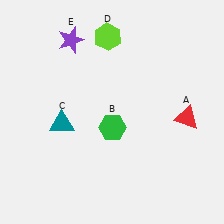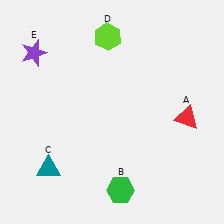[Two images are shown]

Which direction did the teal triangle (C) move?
The teal triangle (C) moved down.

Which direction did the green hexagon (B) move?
The green hexagon (B) moved down.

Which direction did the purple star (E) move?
The purple star (E) moved left.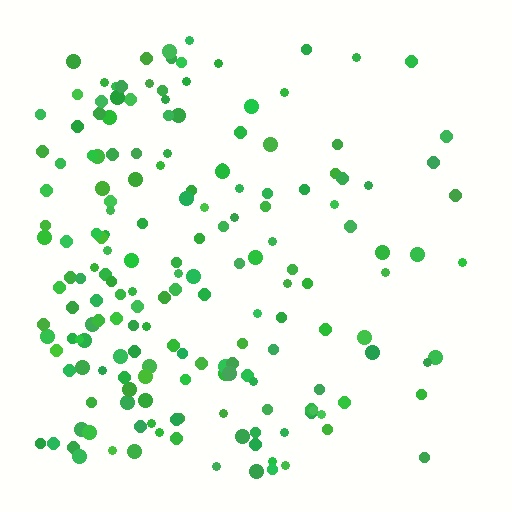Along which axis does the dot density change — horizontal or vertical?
Horizontal.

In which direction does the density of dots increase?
From right to left, with the left side densest.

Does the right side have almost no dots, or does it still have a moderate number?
Still a moderate number, just noticeably fewer than the left.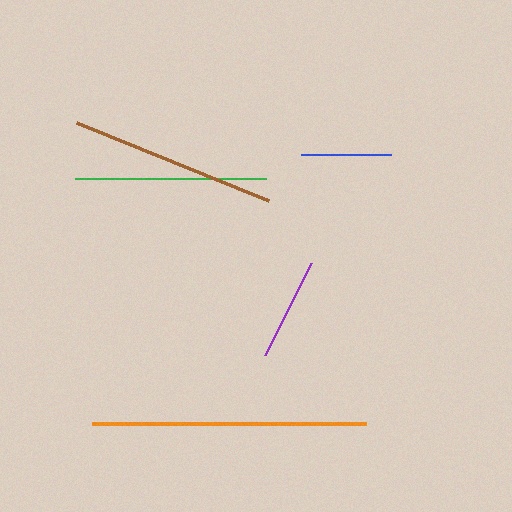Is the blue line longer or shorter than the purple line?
The purple line is longer than the blue line.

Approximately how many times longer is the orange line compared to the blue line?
The orange line is approximately 3.1 times the length of the blue line.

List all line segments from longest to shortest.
From longest to shortest: orange, brown, green, purple, blue.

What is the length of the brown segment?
The brown segment is approximately 207 pixels long.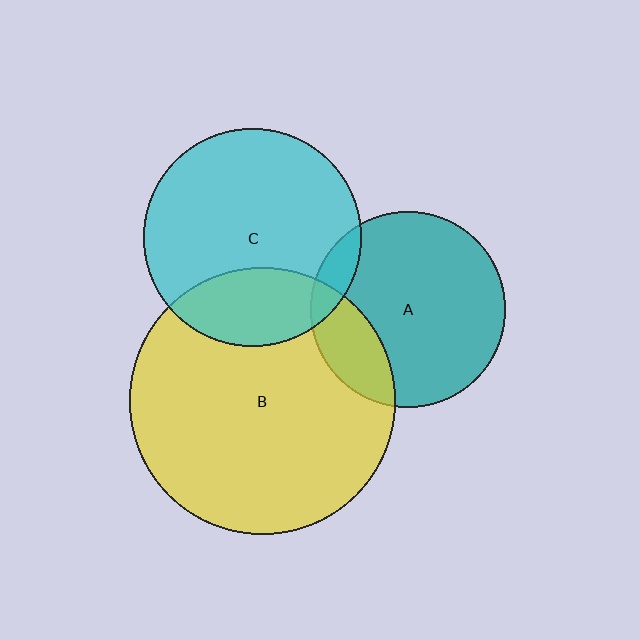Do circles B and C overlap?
Yes.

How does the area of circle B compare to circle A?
Approximately 1.9 times.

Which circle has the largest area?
Circle B (yellow).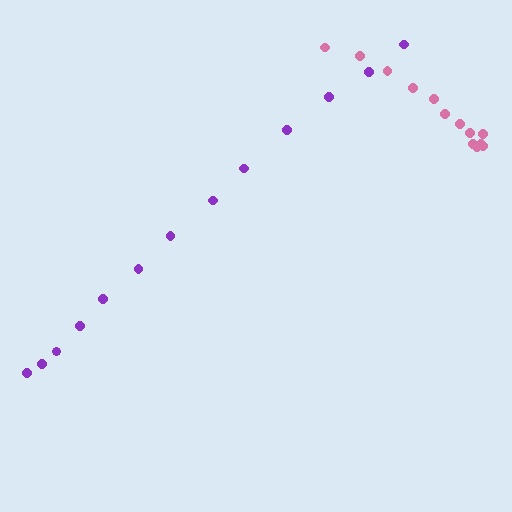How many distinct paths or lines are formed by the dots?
There are 2 distinct paths.